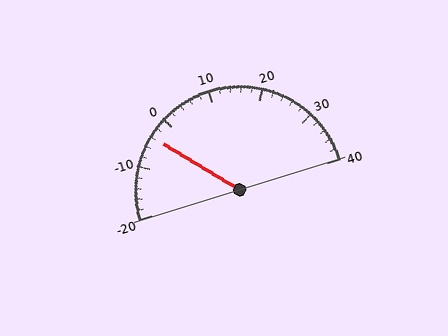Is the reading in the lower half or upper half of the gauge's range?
The reading is in the lower half of the range (-20 to 40).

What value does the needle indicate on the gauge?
The needle indicates approximately -4.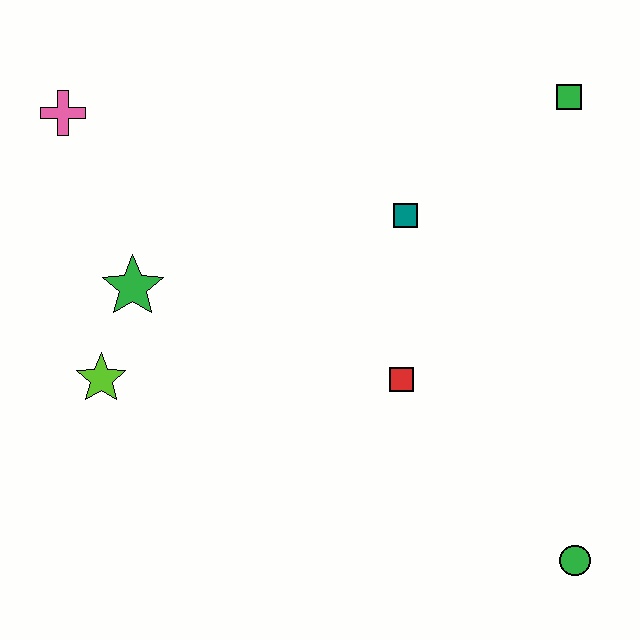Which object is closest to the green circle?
The red square is closest to the green circle.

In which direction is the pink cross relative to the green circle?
The pink cross is to the left of the green circle.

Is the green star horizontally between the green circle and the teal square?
No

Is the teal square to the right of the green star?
Yes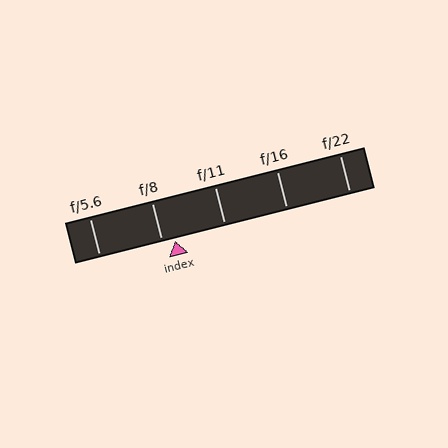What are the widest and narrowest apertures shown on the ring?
The widest aperture shown is f/5.6 and the narrowest is f/22.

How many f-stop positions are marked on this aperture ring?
There are 5 f-stop positions marked.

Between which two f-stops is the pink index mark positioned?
The index mark is between f/8 and f/11.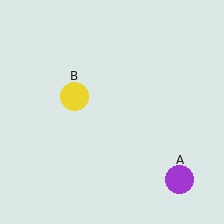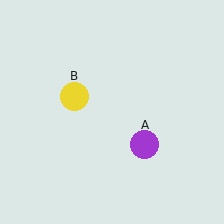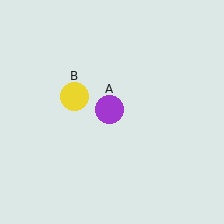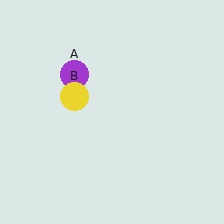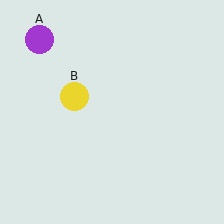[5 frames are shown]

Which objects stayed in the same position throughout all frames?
Yellow circle (object B) remained stationary.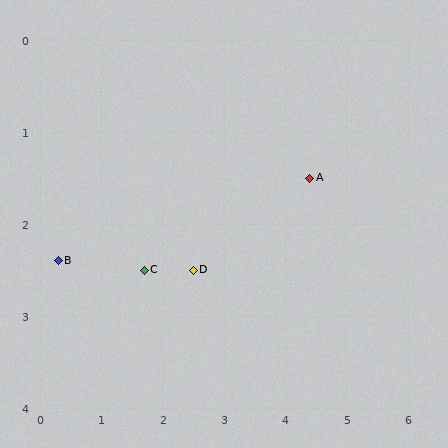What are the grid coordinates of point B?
Point B is at approximately (0.3, 2.4).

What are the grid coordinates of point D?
Point D is at approximately (2.5, 2.5).